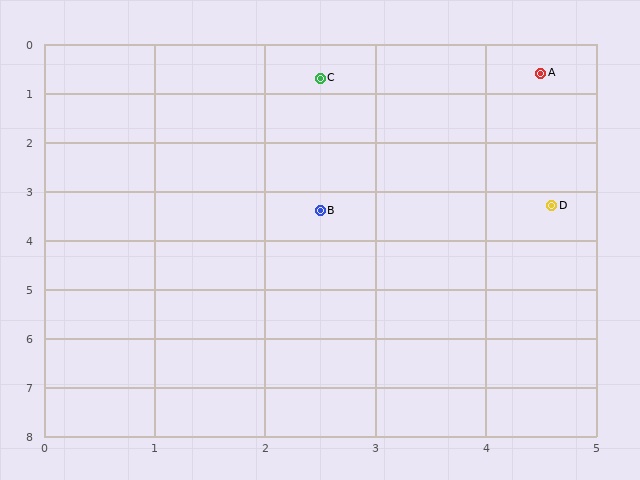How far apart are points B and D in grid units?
Points B and D are about 2.1 grid units apart.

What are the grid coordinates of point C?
Point C is at approximately (2.5, 0.7).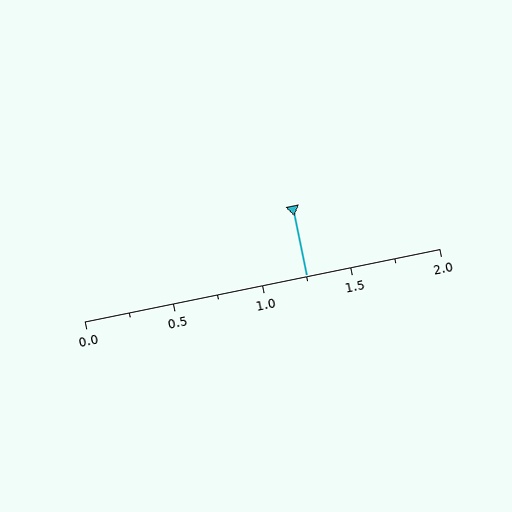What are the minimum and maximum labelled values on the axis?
The axis runs from 0.0 to 2.0.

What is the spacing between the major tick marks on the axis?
The major ticks are spaced 0.5 apart.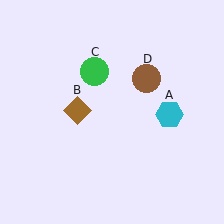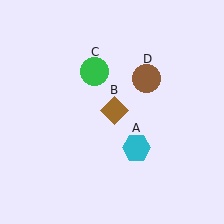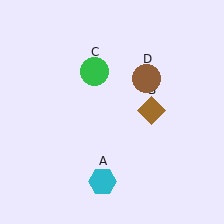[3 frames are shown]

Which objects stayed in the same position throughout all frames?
Green circle (object C) and brown circle (object D) remained stationary.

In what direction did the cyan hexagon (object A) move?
The cyan hexagon (object A) moved down and to the left.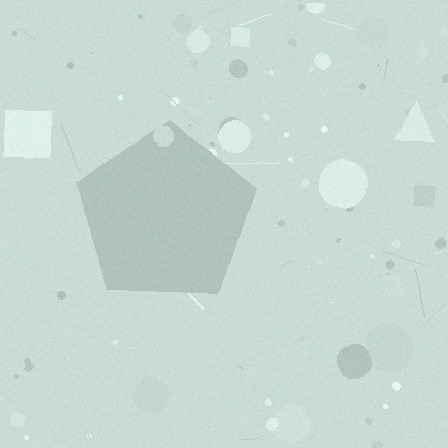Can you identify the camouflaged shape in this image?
The camouflaged shape is a pentagon.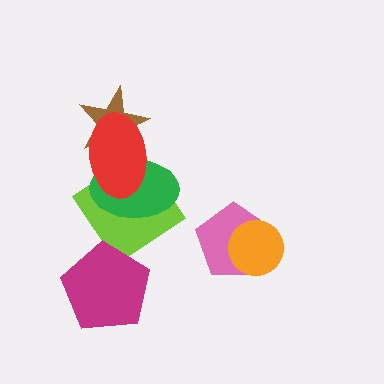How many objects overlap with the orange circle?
1 object overlaps with the orange circle.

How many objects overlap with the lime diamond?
2 objects overlap with the lime diamond.